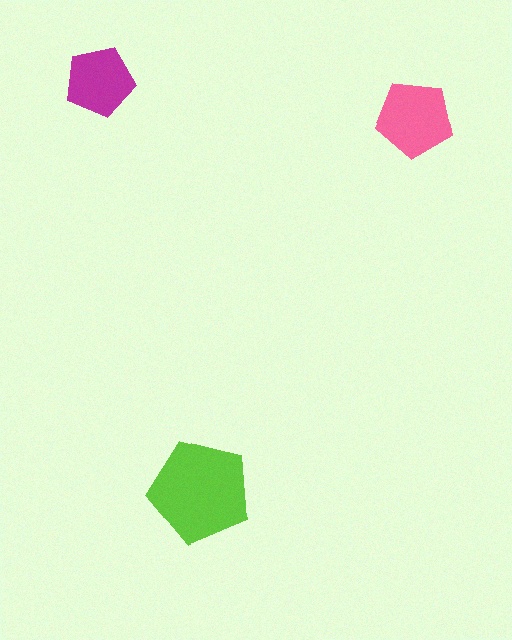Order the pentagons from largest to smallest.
the lime one, the pink one, the magenta one.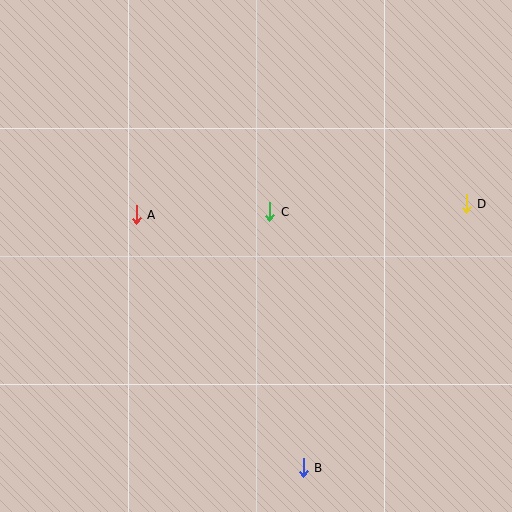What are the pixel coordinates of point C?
Point C is at (270, 212).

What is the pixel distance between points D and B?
The distance between D and B is 310 pixels.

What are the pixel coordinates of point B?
Point B is at (303, 468).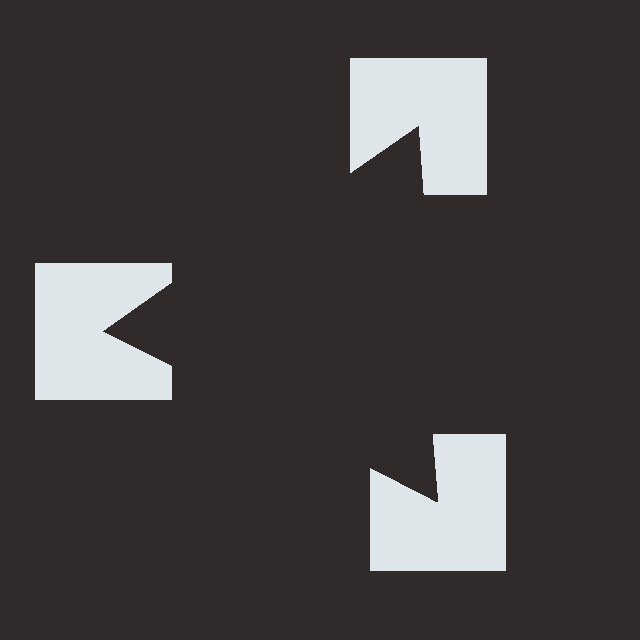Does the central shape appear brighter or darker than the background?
It typically appears slightly darker than the background, even though no actual brightness change is drawn.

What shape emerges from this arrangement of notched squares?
An illusory triangle — its edges are inferred from the aligned wedge cuts in the notched squares, not physically drawn.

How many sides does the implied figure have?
3 sides.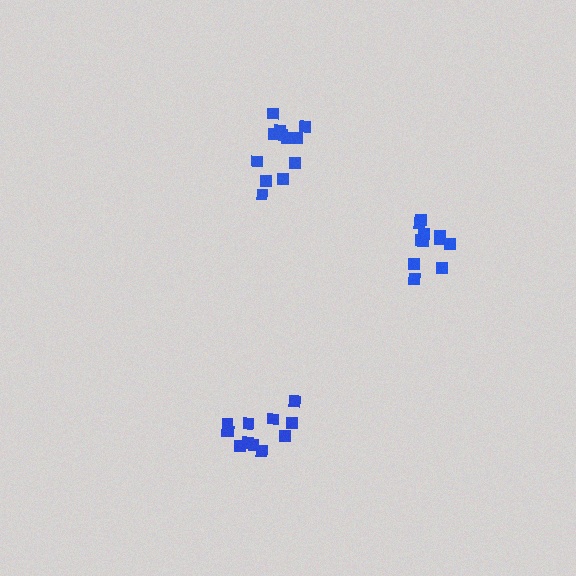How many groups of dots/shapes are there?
There are 3 groups.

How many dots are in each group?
Group 1: 12 dots, Group 2: 11 dots, Group 3: 12 dots (35 total).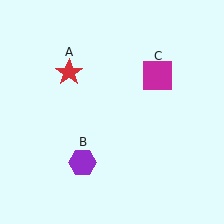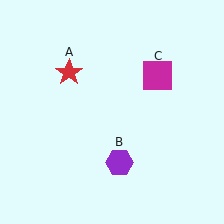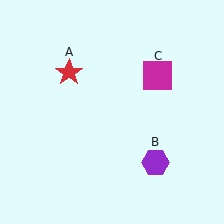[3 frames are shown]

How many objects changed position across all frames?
1 object changed position: purple hexagon (object B).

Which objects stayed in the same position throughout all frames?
Red star (object A) and magenta square (object C) remained stationary.